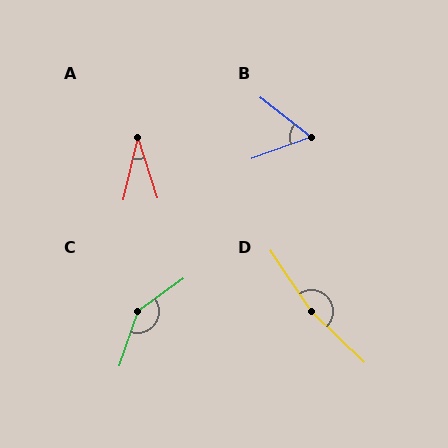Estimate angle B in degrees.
Approximately 58 degrees.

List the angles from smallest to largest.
A (30°), B (58°), C (145°), D (168°).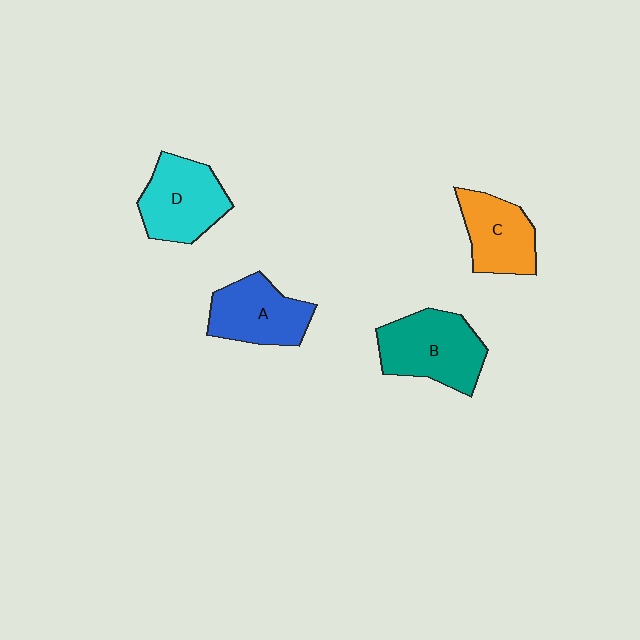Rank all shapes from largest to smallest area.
From largest to smallest: B (teal), D (cyan), A (blue), C (orange).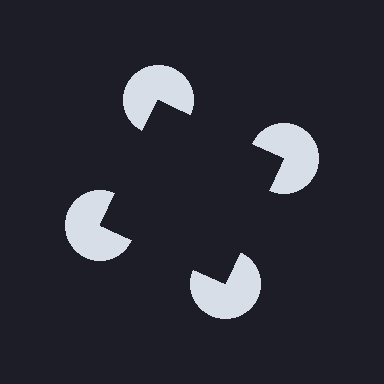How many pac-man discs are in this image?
There are 4 — one at each vertex of the illusory square.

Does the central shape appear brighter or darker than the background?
It typically appears slightly darker than the background, even though no actual brightness change is drawn.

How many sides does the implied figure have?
4 sides.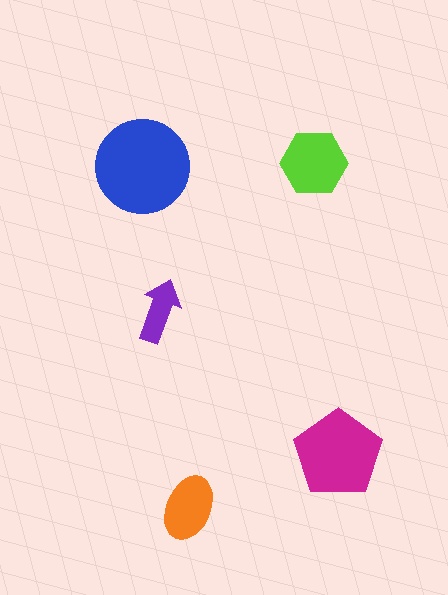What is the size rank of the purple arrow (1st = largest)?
5th.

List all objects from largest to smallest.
The blue circle, the magenta pentagon, the lime hexagon, the orange ellipse, the purple arrow.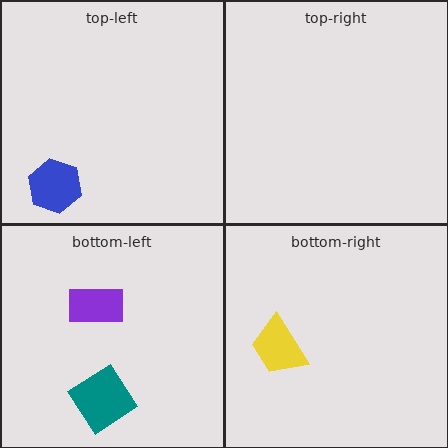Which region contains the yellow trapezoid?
The bottom-right region.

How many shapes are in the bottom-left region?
2.